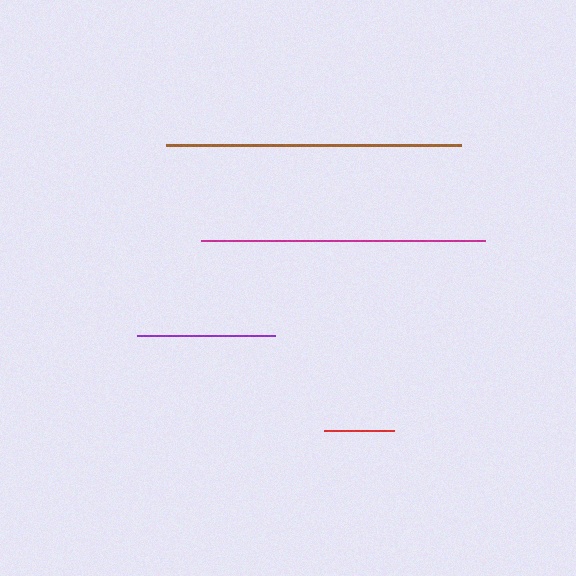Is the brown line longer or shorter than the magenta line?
The brown line is longer than the magenta line.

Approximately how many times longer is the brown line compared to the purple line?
The brown line is approximately 2.1 times the length of the purple line.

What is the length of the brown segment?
The brown segment is approximately 295 pixels long.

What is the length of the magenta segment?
The magenta segment is approximately 284 pixels long.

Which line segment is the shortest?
The red line is the shortest at approximately 70 pixels.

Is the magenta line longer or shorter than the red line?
The magenta line is longer than the red line.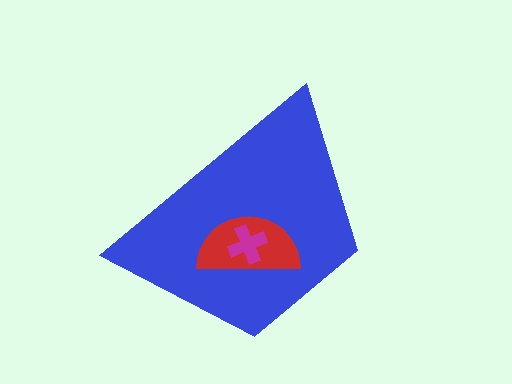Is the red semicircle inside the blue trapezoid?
Yes.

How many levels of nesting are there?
3.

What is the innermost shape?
The magenta cross.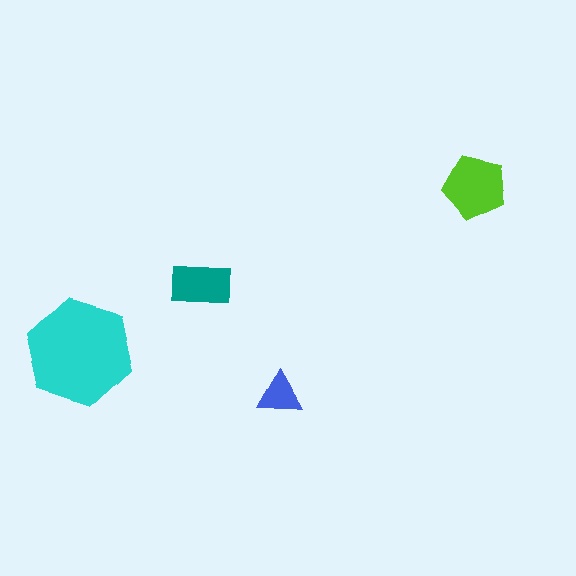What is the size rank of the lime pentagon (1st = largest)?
2nd.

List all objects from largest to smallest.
The cyan hexagon, the lime pentagon, the teal rectangle, the blue triangle.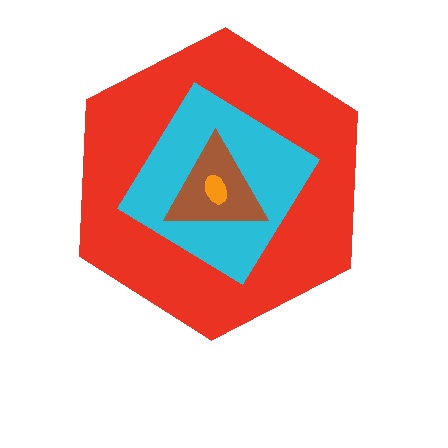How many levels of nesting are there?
4.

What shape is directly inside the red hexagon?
The cyan diamond.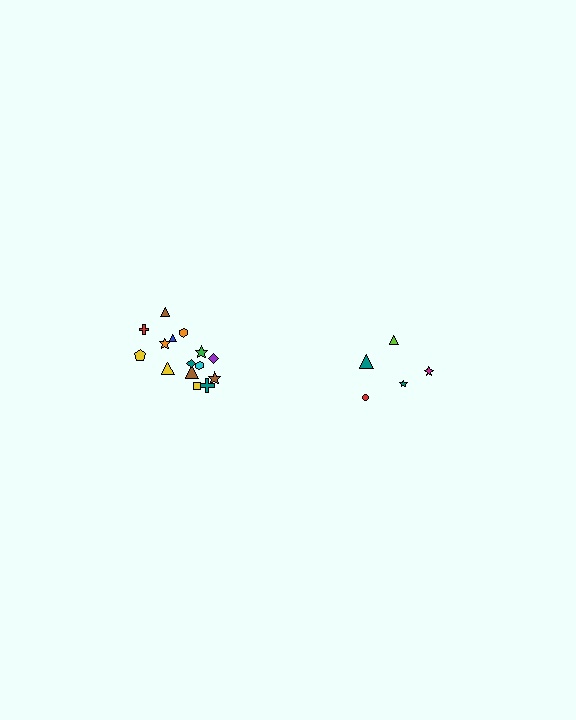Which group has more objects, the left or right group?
The left group.